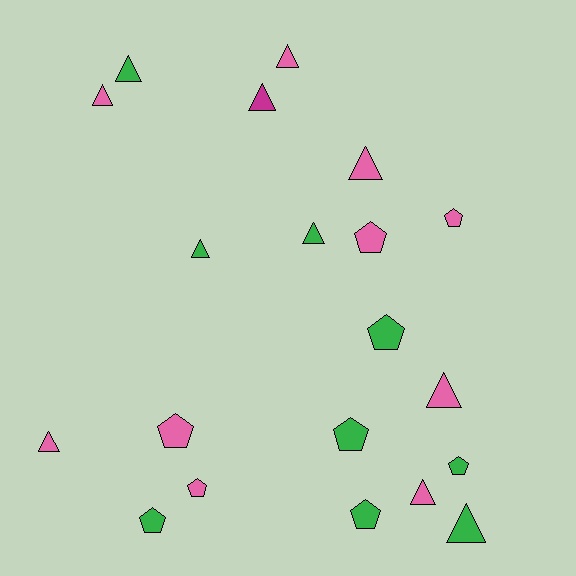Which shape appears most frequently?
Triangle, with 11 objects.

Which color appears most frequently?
Pink, with 10 objects.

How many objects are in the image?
There are 20 objects.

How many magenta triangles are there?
There is 1 magenta triangle.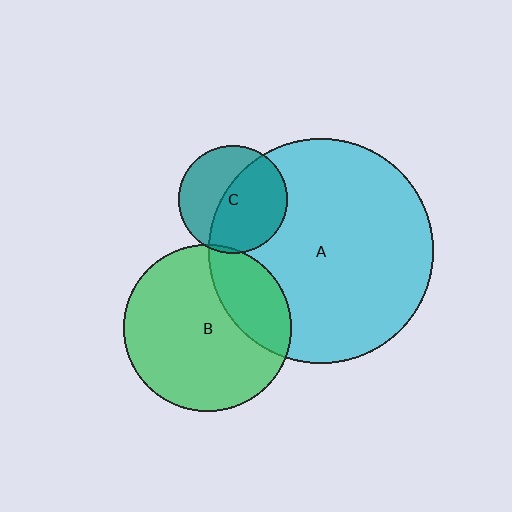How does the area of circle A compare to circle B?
Approximately 1.8 times.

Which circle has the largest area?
Circle A (cyan).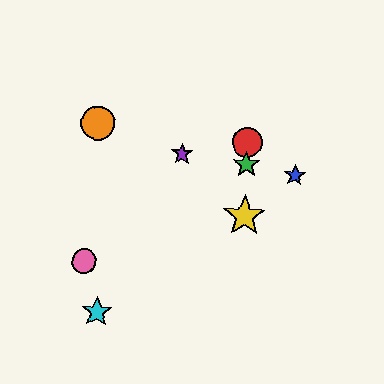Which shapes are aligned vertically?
The red circle, the green star, the yellow star are aligned vertically.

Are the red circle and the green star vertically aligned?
Yes, both are at x≈247.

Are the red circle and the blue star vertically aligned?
No, the red circle is at x≈247 and the blue star is at x≈295.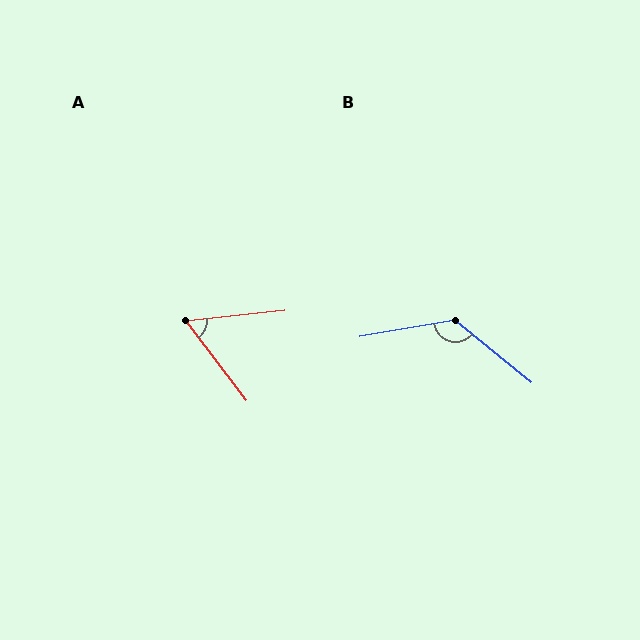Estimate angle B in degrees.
Approximately 131 degrees.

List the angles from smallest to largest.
A (58°), B (131°).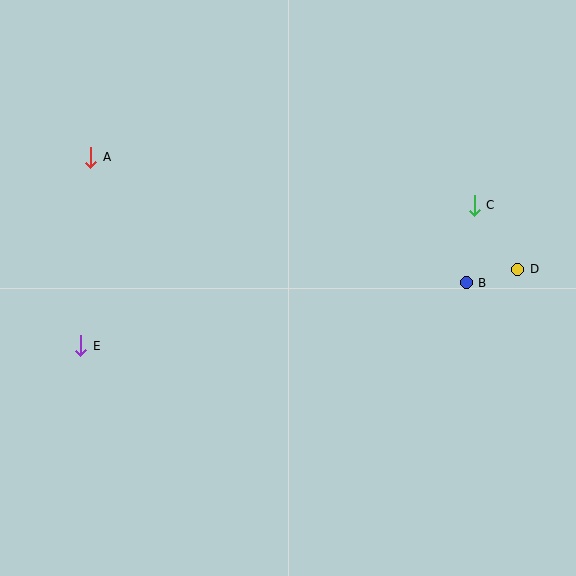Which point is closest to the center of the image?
Point B at (466, 283) is closest to the center.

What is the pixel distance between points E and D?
The distance between E and D is 444 pixels.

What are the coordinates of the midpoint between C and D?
The midpoint between C and D is at (496, 237).